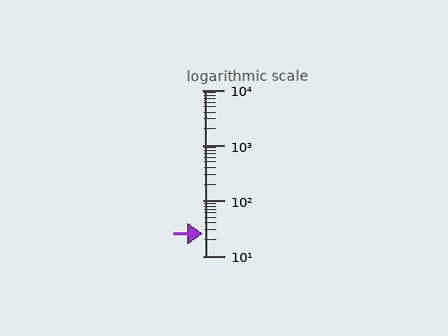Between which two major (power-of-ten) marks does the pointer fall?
The pointer is between 10 and 100.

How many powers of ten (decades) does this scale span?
The scale spans 3 decades, from 10 to 10000.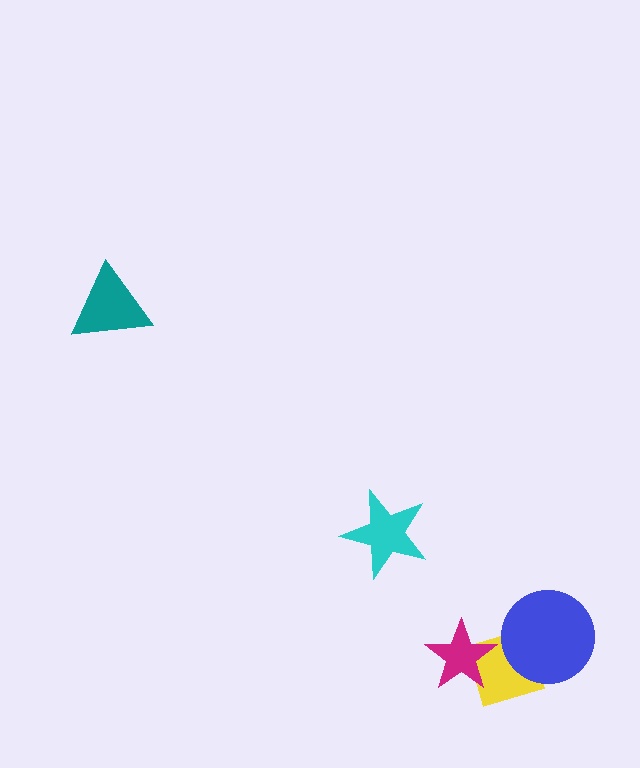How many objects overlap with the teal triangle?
0 objects overlap with the teal triangle.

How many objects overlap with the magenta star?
1 object overlaps with the magenta star.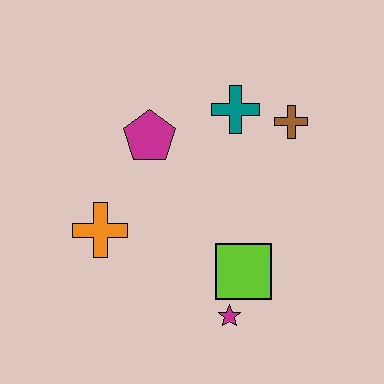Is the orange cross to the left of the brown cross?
Yes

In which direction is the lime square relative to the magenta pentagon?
The lime square is below the magenta pentagon.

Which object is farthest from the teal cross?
The magenta star is farthest from the teal cross.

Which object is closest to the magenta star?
The lime square is closest to the magenta star.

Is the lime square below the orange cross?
Yes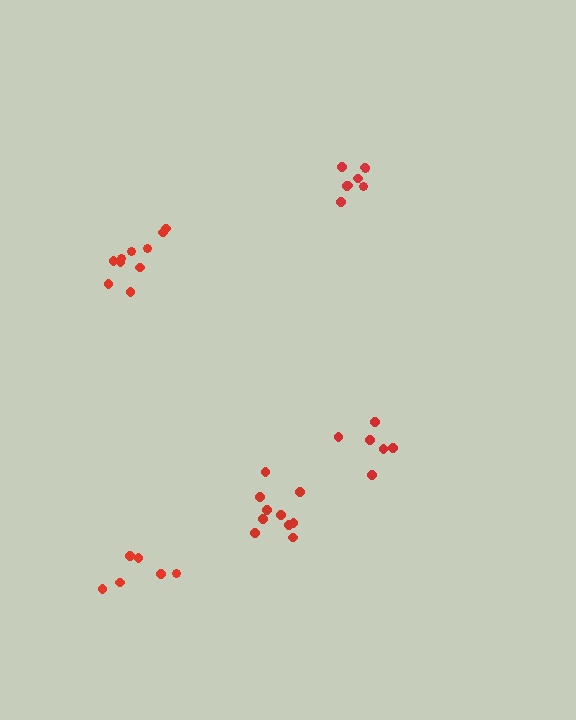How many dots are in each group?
Group 1: 10 dots, Group 2: 6 dots, Group 3: 10 dots, Group 4: 6 dots, Group 5: 8 dots (40 total).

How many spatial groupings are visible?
There are 5 spatial groupings.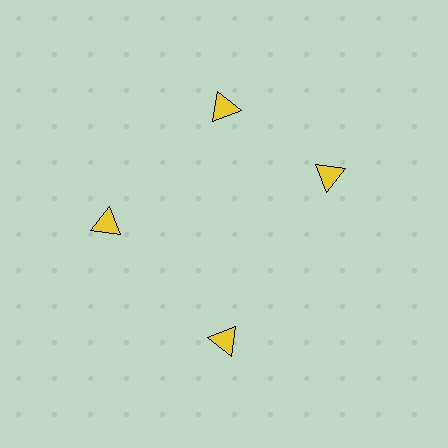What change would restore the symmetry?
The symmetry would be restored by rotating it back into even spacing with its neighbors so that all 4 triangles sit at equal angles and equal distance from the center.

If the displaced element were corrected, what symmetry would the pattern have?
It would have 4-fold rotational symmetry — the pattern would map onto itself every 90 degrees.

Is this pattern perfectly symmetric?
No. The 4 yellow triangles are arranged in a ring, but one element near the 3 o'clock position is rotated out of alignment along the ring, breaking the 4-fold rotational symmetry.